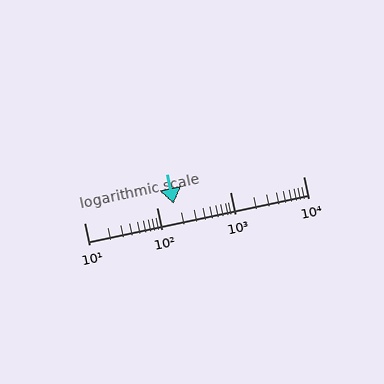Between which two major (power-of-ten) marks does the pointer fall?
The pointer is between 100 and 1000.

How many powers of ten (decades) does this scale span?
The scale spans 3 decades, from 10 to 10000.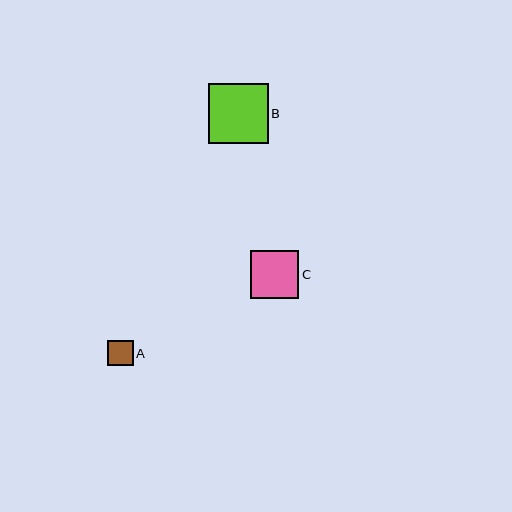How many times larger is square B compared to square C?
Square B is approximately 1.2 times the size of square C.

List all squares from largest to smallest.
From largest to smallest: B, C, A.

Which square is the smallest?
Square A is the smallest with a size of approximately 25 pixels.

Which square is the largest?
Square B is the largest with a size of approximately 60 pixels.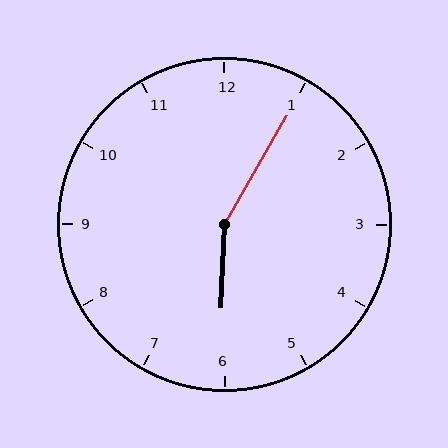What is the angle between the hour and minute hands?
Approximately 152 degrees.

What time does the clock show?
6:05.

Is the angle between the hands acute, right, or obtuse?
It is obtuse.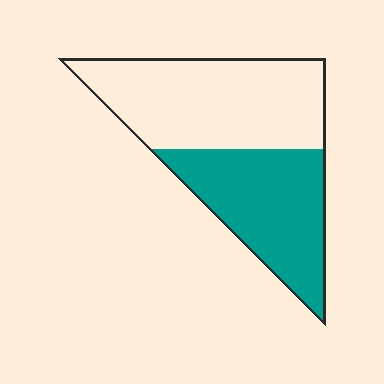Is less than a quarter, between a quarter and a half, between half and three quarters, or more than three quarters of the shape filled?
Between a quarter and a half.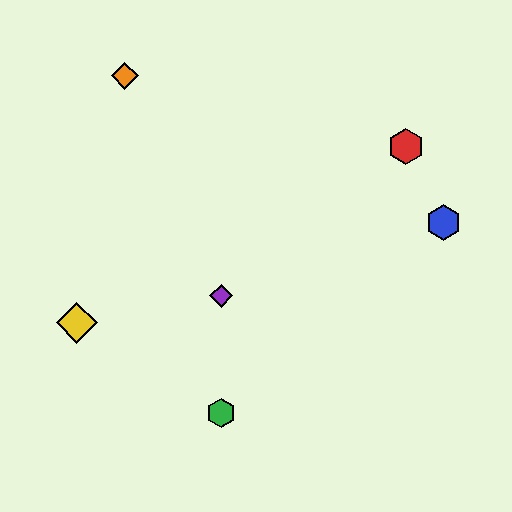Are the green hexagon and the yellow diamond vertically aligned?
No, the green hexagon is at x≈221 and the yellow diamond is at x≈77.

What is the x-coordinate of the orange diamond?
The orange diamond is at x≈125.